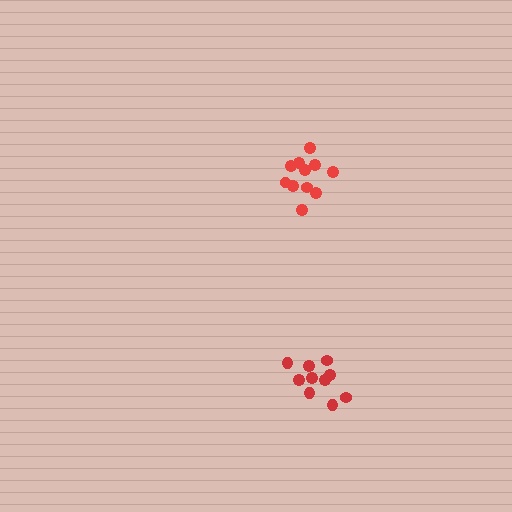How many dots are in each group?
Group 1: 11 dots, Group 2: 10 dots (21 total).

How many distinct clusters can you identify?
There are 2 distinct clusters.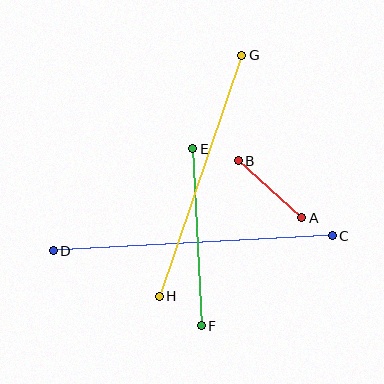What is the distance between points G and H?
The distance is approximately 255 pixels.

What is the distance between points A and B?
The distance is approximately 85 pixels.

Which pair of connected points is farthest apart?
Points C and D are farthest apart.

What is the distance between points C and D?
The distance is approximately 279 pixels.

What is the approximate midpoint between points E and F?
The midpoint is at approximately (197, 237) pixels.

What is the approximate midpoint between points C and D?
The midpoint is at approximately (193, 243) pixels.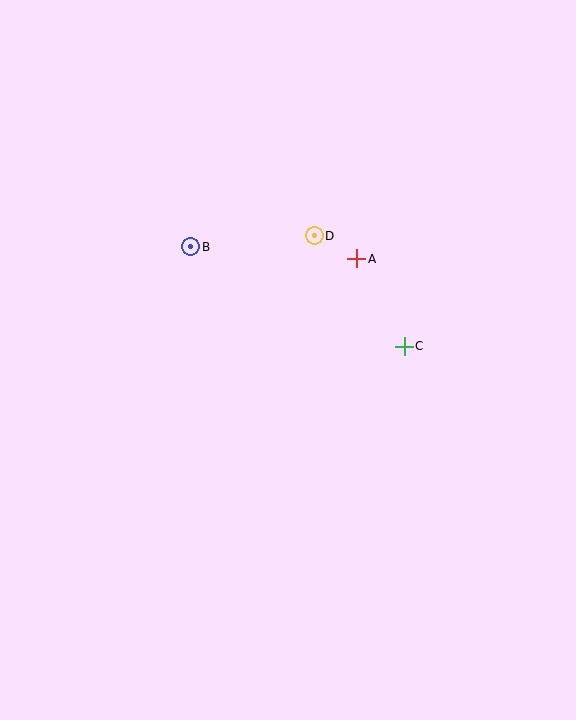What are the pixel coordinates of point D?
Point D is at (314, 236).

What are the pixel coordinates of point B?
Point B is at (191, 247).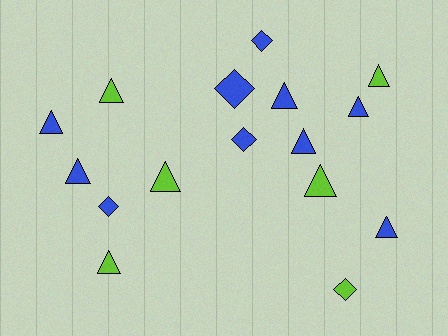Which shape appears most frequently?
Triangle, with 11 objects.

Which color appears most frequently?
Blue, with 10 objects.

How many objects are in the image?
There are 16 objects.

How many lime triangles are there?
There are 5 lime triangles.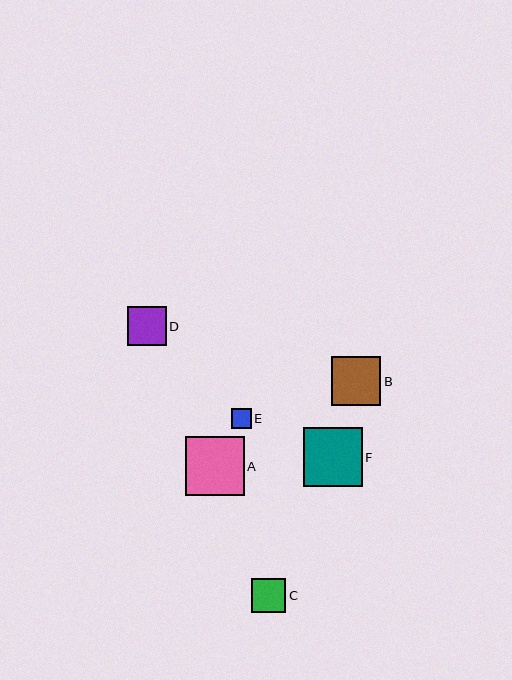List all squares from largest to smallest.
From largest to smallest: F, A, B, D, C, E.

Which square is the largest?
Square F is the largest with a size of approximately 59 pixels.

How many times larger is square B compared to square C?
Square B is approximately 1.4 times the size of square C.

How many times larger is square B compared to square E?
Square B is approximately 2.4 times the size of square E.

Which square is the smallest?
Square E is the smallest with a size of approximately 20 pixels.